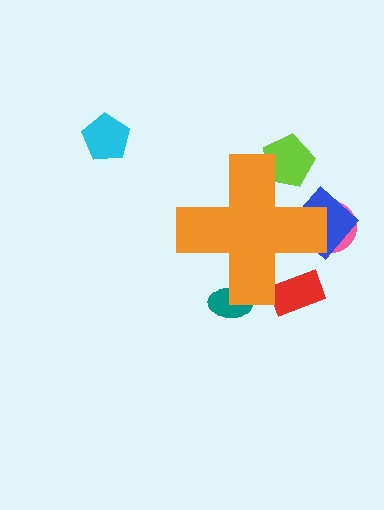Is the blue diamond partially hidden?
Yes, the blue diamond is partially hidden behind the orange cross.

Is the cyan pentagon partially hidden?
No, the cyan pentagon is fully visible.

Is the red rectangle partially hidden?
Yes, the red rectangle is partially hidden behind the orange cross.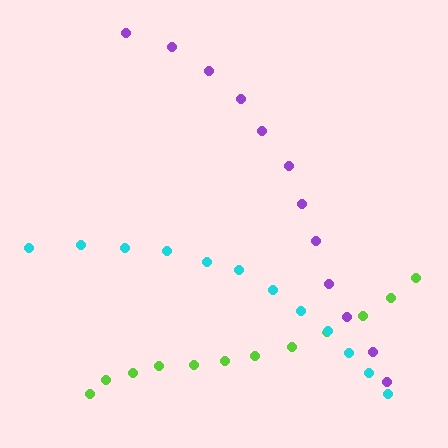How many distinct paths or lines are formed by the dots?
There are 3 distinct paths.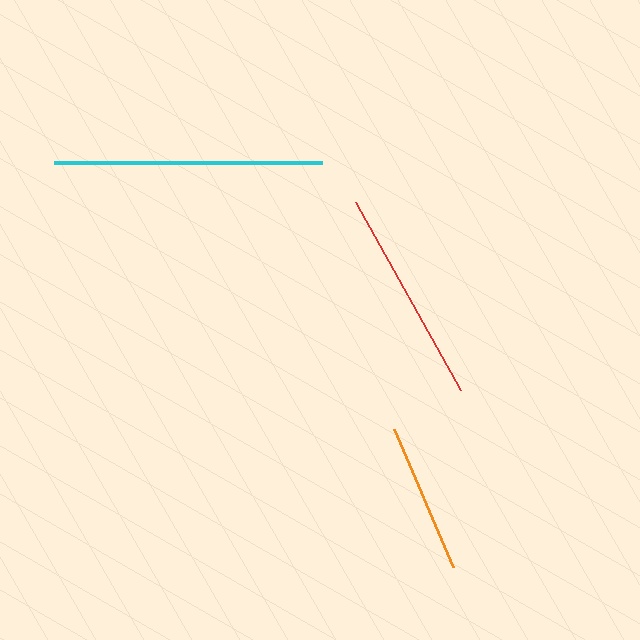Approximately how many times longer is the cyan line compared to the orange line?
The cyan line is approximately 1.8 times the length of the orange line.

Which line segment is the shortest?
The orange line is the shortest at approximately 150 pixels.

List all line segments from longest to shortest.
From longest to shortest: cyan, red, orange.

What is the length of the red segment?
The red segment is approximately 216 pixels long.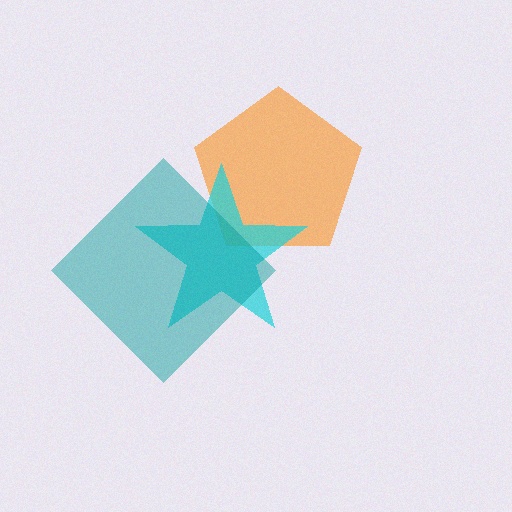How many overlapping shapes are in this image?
There are 3 overlapping shapes in the image.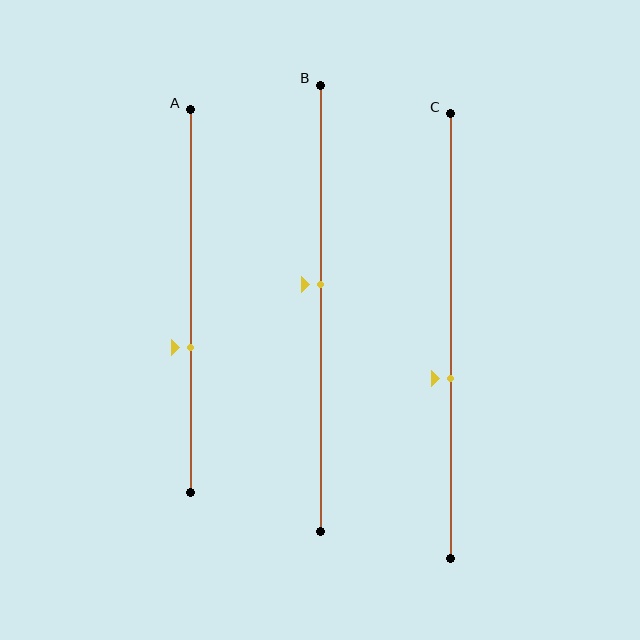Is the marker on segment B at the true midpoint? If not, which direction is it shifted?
No, the marker on segment B is shifted upward by about 5% of the segment length.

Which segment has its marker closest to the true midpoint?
Segment B has its marker closest to the true midpoint.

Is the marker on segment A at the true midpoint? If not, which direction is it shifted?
No, the marker on segment A is shifted downward by about 12% of the segment length.